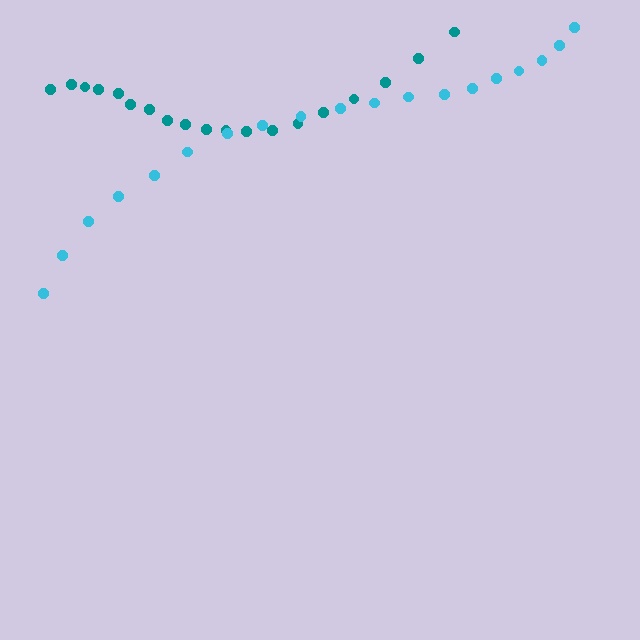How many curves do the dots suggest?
There are 2 distinct paths.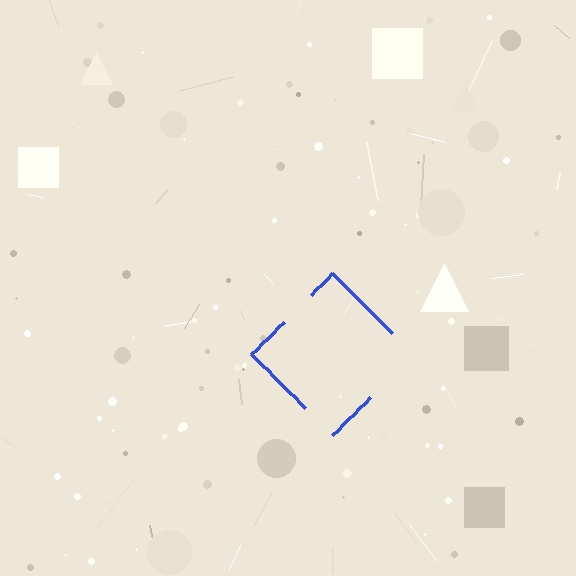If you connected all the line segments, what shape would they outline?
They would outline a diamond.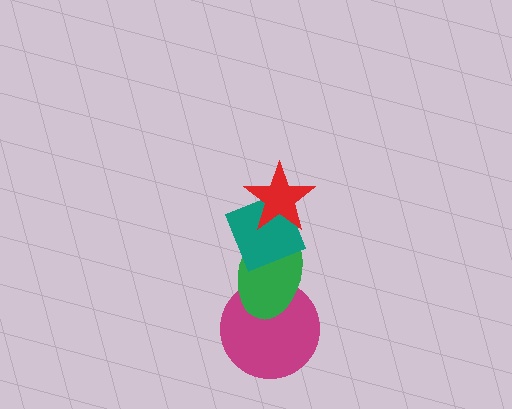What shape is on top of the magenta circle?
The green ellipse is on top of the magenta circle.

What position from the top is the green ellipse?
The green ellipse is 3rd from the top.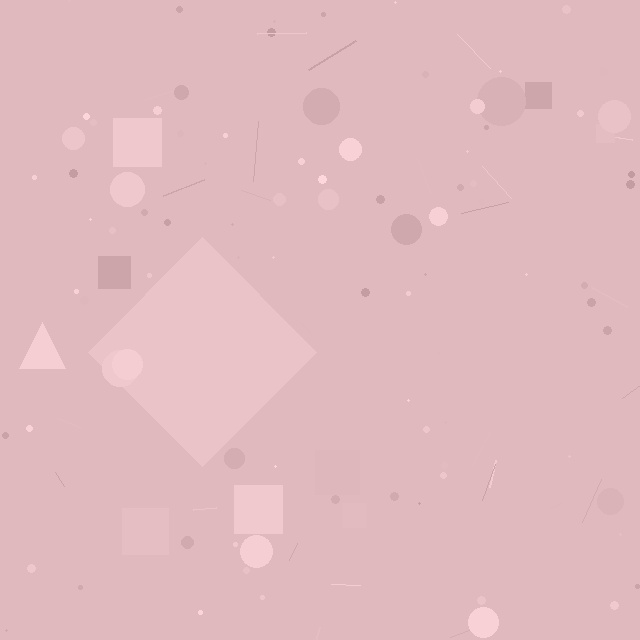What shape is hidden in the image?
A diamond is hidden in the image.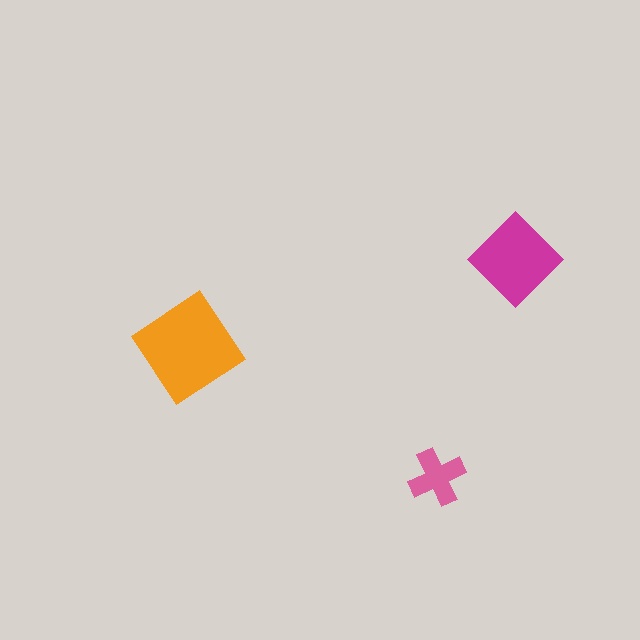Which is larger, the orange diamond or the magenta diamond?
The orange diamond.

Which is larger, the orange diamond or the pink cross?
The orange diamond.